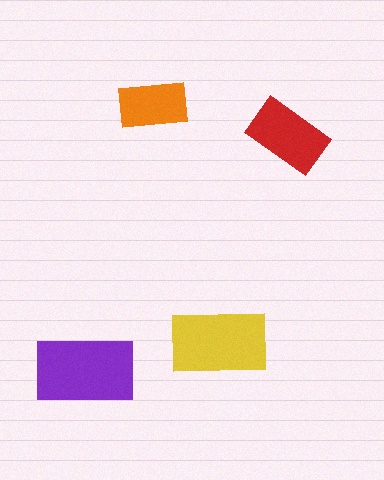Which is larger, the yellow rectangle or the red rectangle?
The yellow one.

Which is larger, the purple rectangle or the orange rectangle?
The purple one.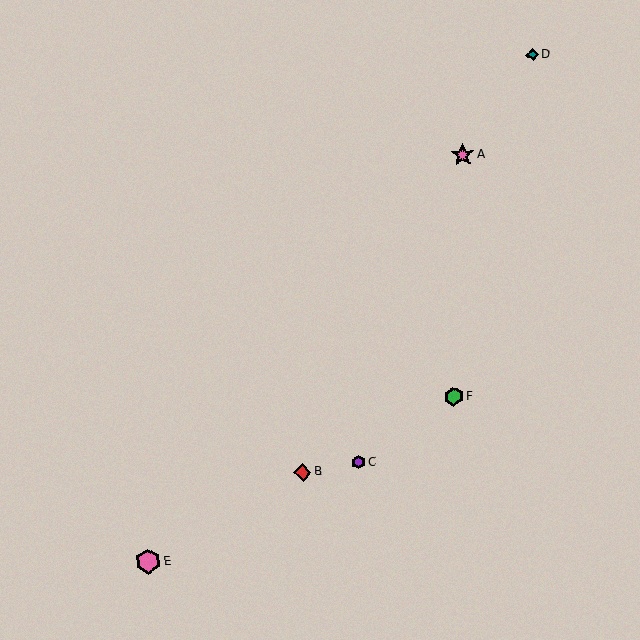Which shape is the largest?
The pink hexagon (labeled E) is the largest.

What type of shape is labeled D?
Shape D is a teal diamond.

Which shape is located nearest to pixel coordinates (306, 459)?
The red diamond (labeled B) at (302, 473) is nearest to that location.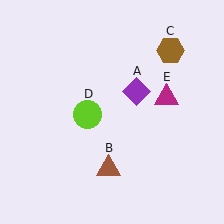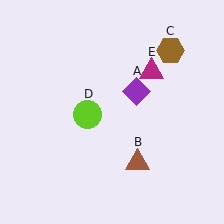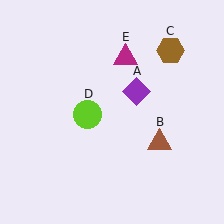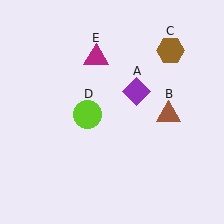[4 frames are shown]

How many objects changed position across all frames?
2 objects changed position: brown triangle (object B), magenta triangle (object E).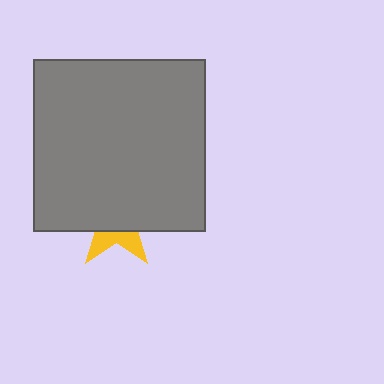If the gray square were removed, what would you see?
You would see the complete yellow star.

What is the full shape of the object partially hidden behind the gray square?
The partially hidden object is a yellow star.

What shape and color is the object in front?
The object in front is a gray square.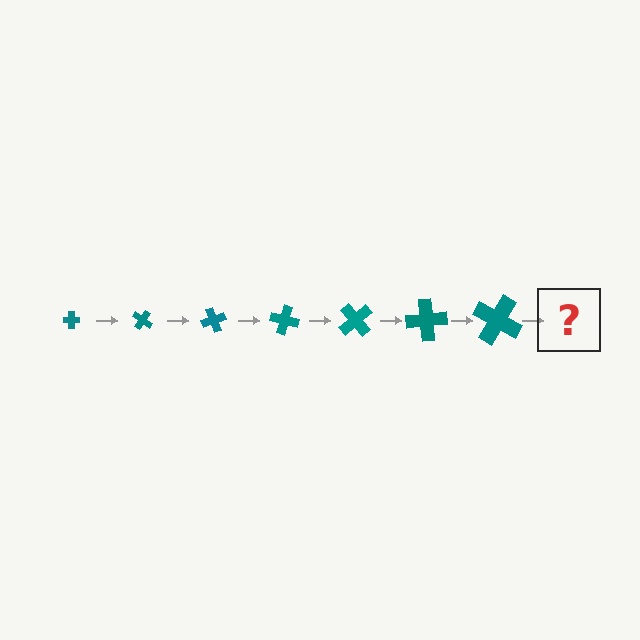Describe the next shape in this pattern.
It should be a cross, larger than the previous one and rotated 245 degrees from the start.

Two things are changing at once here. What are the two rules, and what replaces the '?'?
The two rules are that the cross grows larger each step and it rotates 35 degrees each step. The '?' should be a cross, larger than the previous one and rotated 245 degrees from the start.